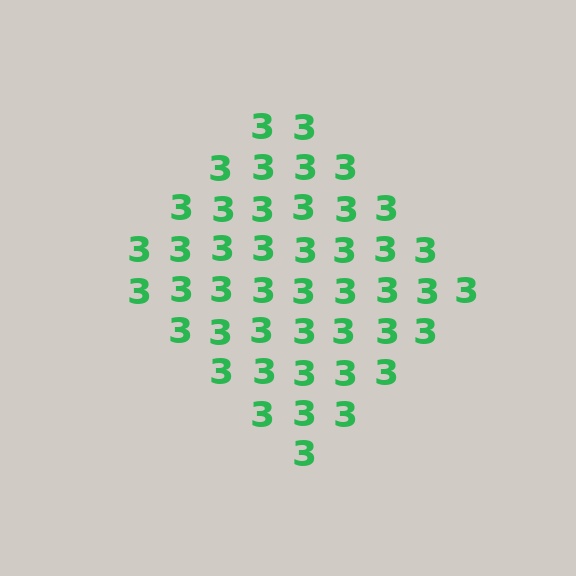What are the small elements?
The small elements are digit 3's.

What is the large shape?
The large shape is a diamond.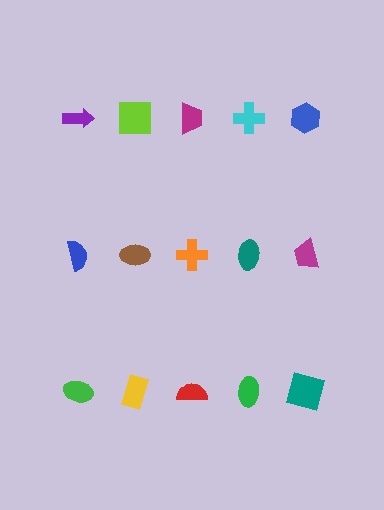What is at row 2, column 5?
A magenta trapezoid.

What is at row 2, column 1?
A blue semicircle.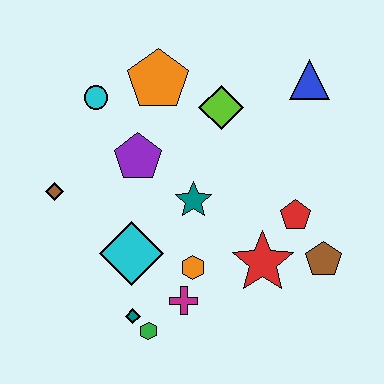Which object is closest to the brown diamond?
The purple pentagon is closest to the brown diamond.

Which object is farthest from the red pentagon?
The brown diamond is farthest from the red pentagon.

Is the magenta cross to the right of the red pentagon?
No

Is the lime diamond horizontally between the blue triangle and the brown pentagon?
No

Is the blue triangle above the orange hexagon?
Yes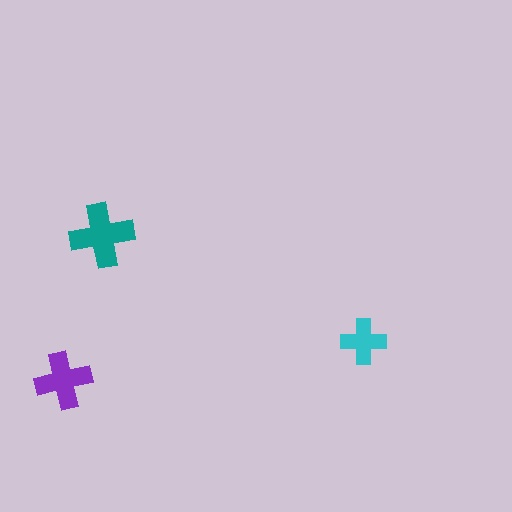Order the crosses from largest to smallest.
the teal one, the purple one, the cyan one.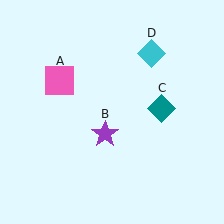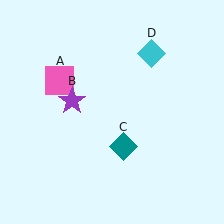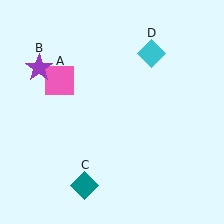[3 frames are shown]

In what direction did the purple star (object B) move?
The purple star (object B) moved up and to the left.